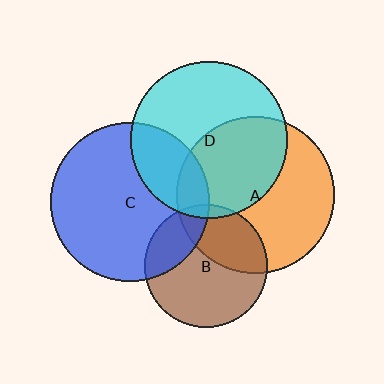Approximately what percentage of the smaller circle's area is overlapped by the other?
Approximately 45%.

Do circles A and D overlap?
Yes.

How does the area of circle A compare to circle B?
Approximately 1.6 times.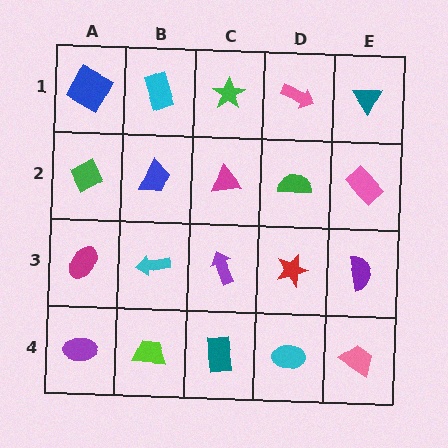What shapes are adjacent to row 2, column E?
A teal triangle (row 1, column E), a purple semicircle (row 3, column E), a green semicircle (row 2, column D).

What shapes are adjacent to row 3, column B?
A blue trapezoid (row 2, column B), a lime trapezoid (row 4, column B), a magenta ellipse (row 3, column A), a purple arrow (row 3, column C).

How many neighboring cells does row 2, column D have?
4.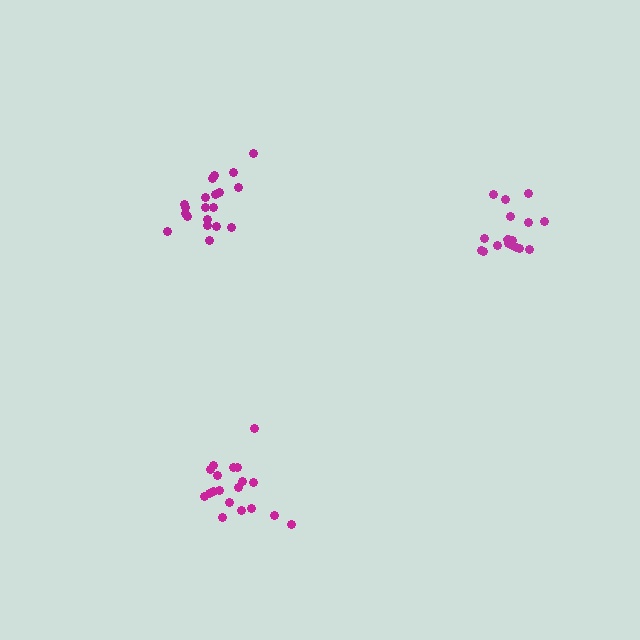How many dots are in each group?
Group 1: 17 dots, Group 2: 20 dots, Group 3: 19 dots (56 total).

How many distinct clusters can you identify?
There are 3 distinct clusters.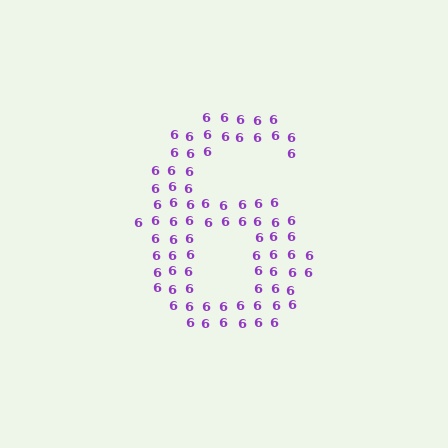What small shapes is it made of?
It is made of small digit 6's.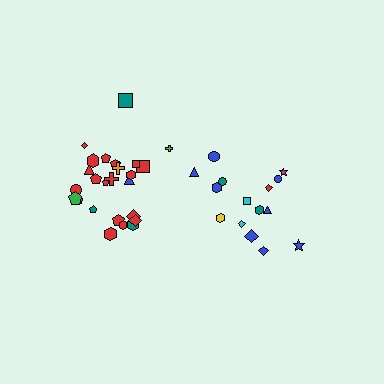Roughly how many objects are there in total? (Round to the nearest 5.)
Roughly 40 objects in total.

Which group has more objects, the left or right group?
The left group.